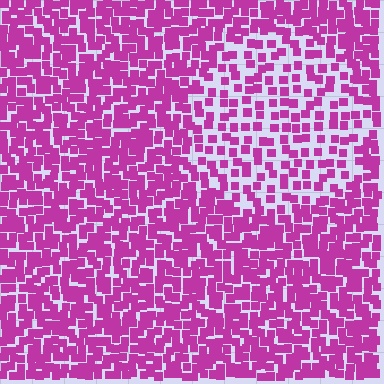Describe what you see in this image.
The image contains small magenta elements arranged at two different densities. A circle-shaped region is visible where the elements are less densely packed than the surrounding area.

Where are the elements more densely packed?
The elements are more densely packed outside the circle boundary.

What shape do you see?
I see a circle.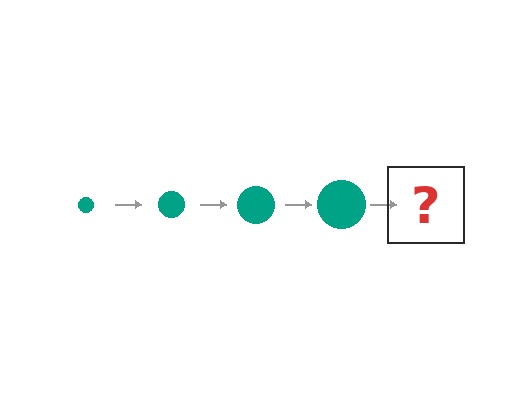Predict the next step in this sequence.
The next step is a teal circle, larger than the previous one.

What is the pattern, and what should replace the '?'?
The pattern is that the circle gets progressively larger each step. The '?' should be a teal circle, larger than the previous one.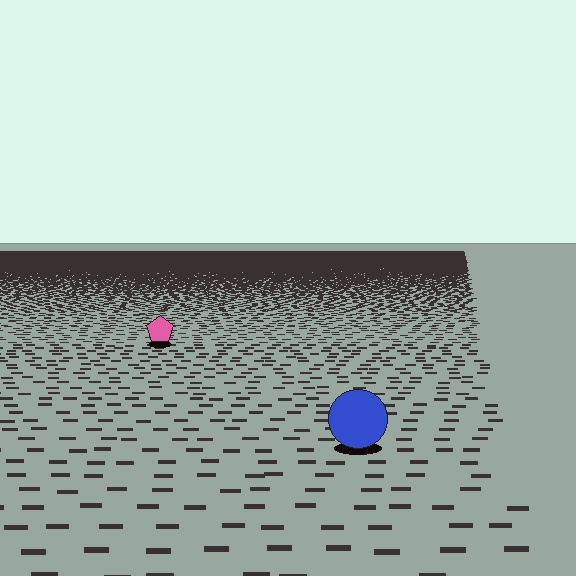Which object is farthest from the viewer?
The pink pentagon is farthest from the viewer. It appears smaller and the ground texture around it is denser.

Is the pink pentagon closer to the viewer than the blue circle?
No. The blue circle is closer — you can tell from the texture gradient: the ground texture is coarser near it.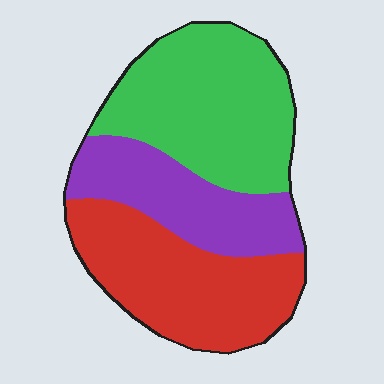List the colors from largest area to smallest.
From largest to smallest: green, red, purple.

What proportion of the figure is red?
Red covers around 35% of the figure.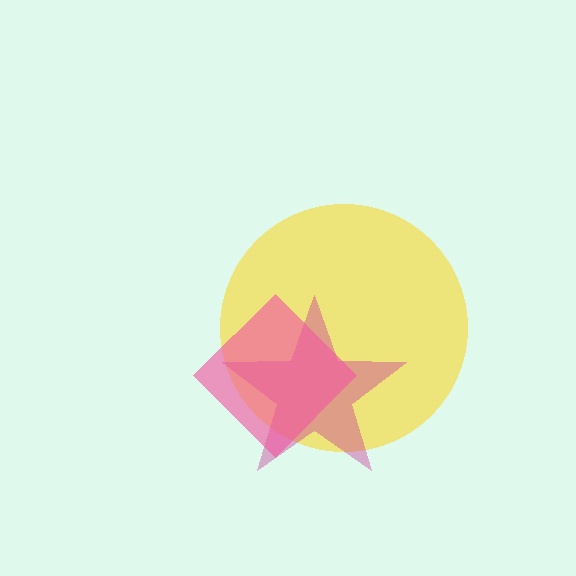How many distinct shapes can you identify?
There are 3 distinct shapes: a yellow circle, a magenta star, a pink diamond.